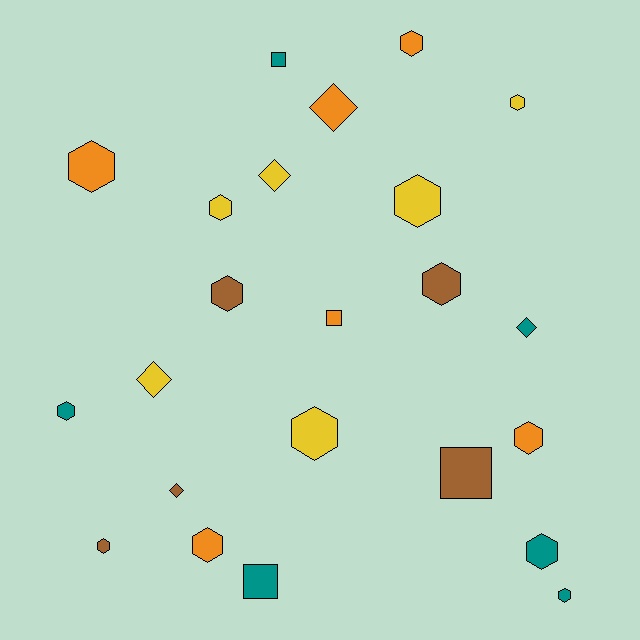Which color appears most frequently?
Teal, with 6 objects.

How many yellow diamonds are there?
There are 2 yellow diamonds.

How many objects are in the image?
There are 23 objects.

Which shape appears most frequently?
Hexagon, with 14 objects.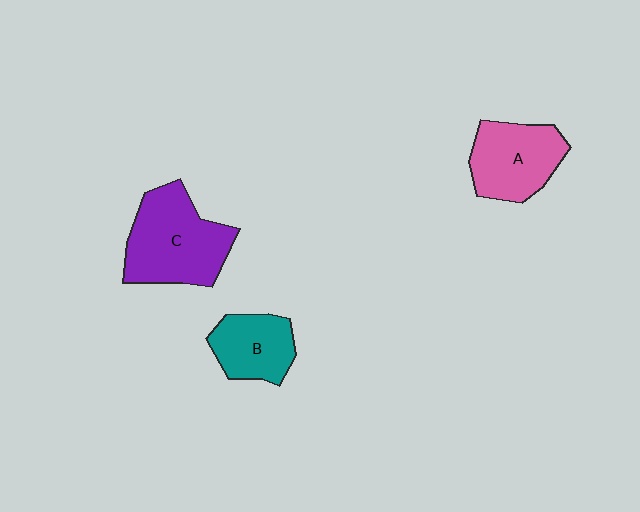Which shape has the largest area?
Shape C (purple).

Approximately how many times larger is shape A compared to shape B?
Approximately 1.3 times.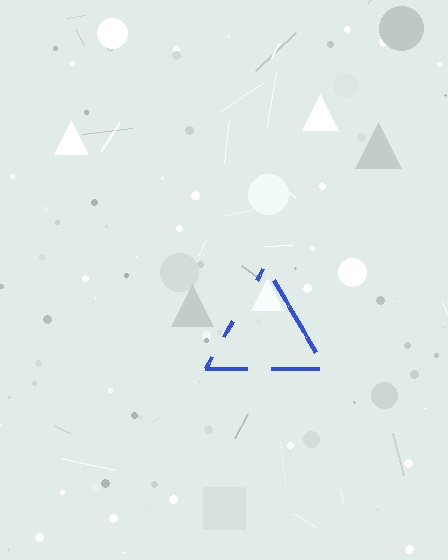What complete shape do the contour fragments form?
The contour fragments form a triangle.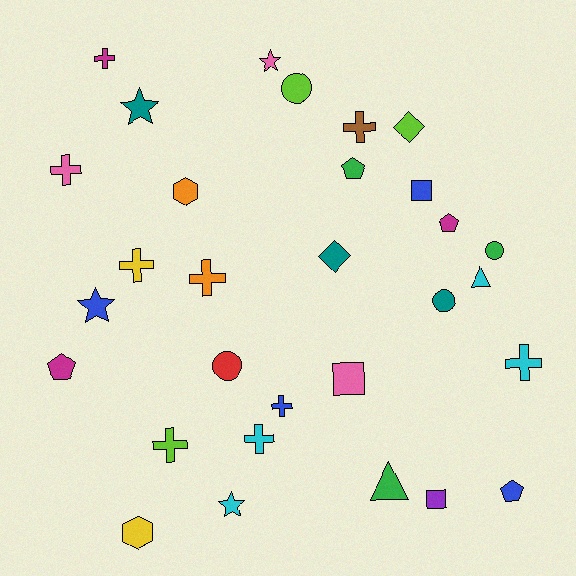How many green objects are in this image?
There are 3 green objects.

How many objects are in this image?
There are 30 objects.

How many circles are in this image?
There are 4 circles.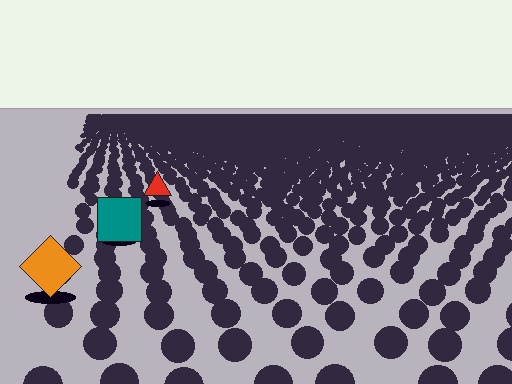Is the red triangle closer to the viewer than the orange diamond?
No. The orange diamond is closer — you can tell from the texture gradient: the ground texture is coarser near it.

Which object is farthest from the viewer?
The red triangle is farthest from the viewer. It appears smaller and the ground texture around it is denser.